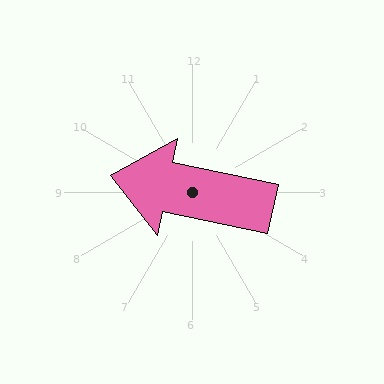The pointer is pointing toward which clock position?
Roughly 9 o'clock.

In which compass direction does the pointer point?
West.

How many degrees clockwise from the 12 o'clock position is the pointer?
Approximately 282 degrees.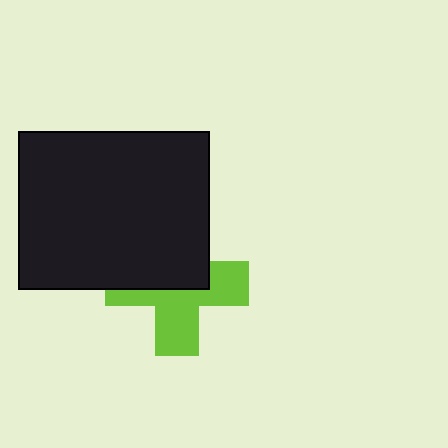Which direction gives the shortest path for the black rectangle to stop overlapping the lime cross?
Moving up gives the shortest separation.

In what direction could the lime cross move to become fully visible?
The lime cross could move down. That would shift it out from behind the black rectangle entirely.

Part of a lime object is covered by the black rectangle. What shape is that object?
It is a cross.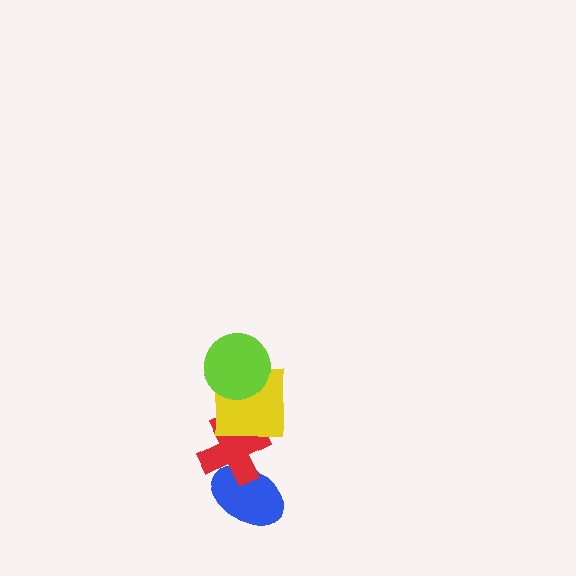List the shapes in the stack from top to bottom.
From top to bottom: the lime circle, the yellow square, the red cross, the blue ellipse.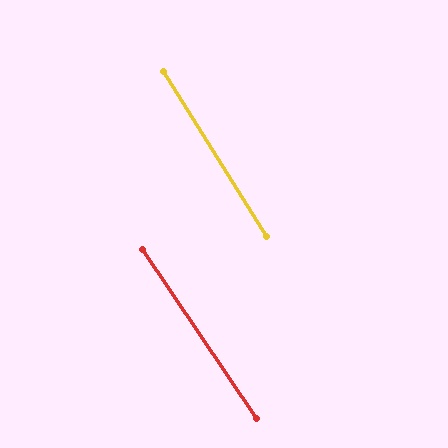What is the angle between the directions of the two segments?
Approximately 2 degrees.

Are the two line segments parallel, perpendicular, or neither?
Parallel — their directions differ by only 1.9°.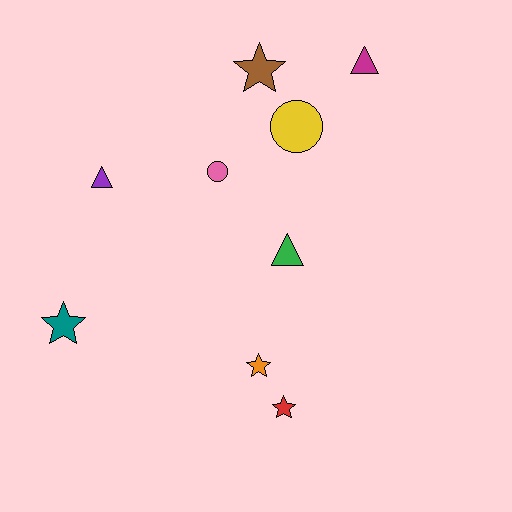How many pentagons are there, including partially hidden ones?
There are no pentagons.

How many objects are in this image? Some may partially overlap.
There are 9 objects.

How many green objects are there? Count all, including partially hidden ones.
There is 1 green object.